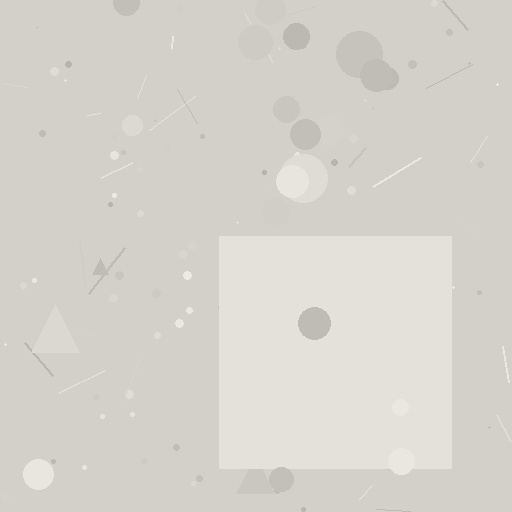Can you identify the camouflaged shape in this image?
The camouflaged shape is a square.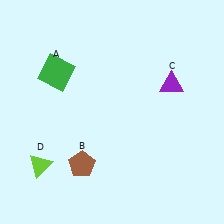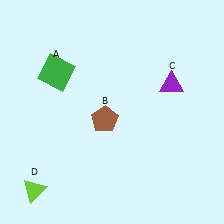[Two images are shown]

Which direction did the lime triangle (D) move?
The lime triangle (D) moved down.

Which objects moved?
The objects that moved are: the brown pentagon (B), the lime triangle (D).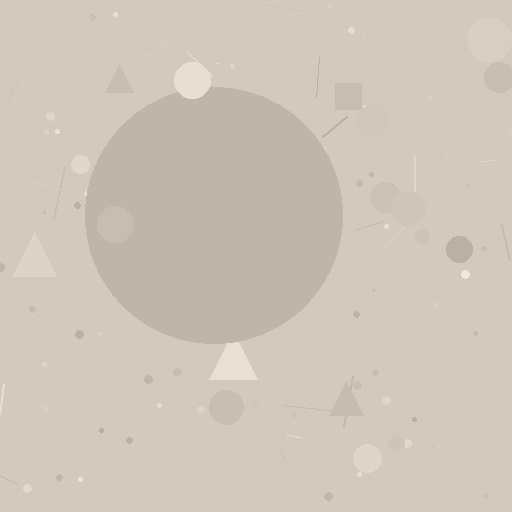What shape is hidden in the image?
A circle is hidden in the image.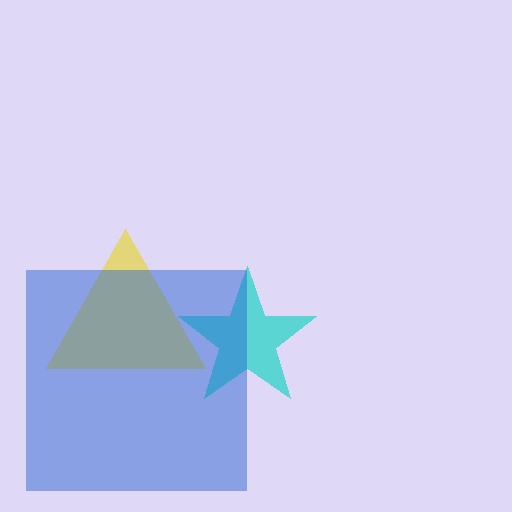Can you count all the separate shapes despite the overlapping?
Yes, there are 3 separate shapes.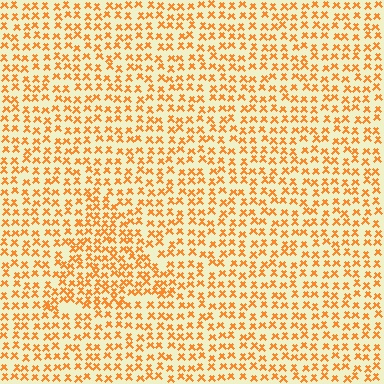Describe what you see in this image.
The image contains small orange elements arranged at two different densities. A triangle-shaped region is visible where the elements are more densely packed than the surrounding area.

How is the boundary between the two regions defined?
The boundary is defined by a change in element density (approximately 1.5x ratio). All elements are the same color, size, and shape.